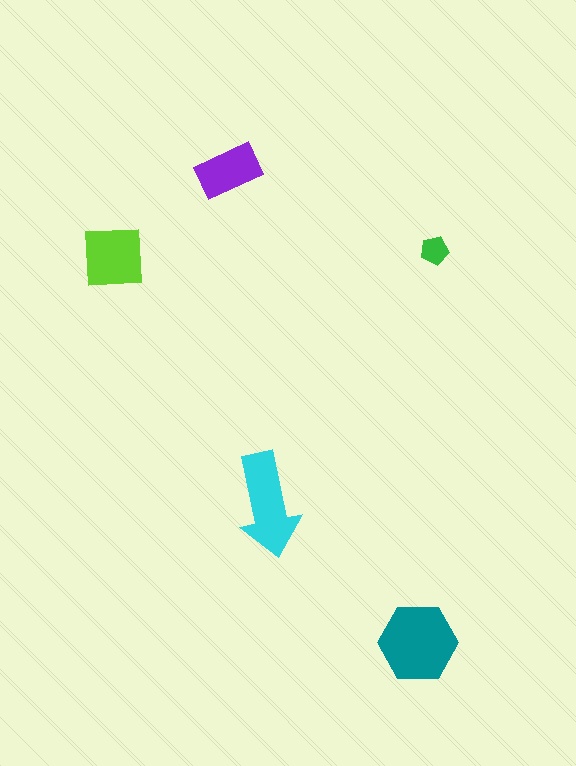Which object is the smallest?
The green pentagon.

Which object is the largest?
The teal hexagon.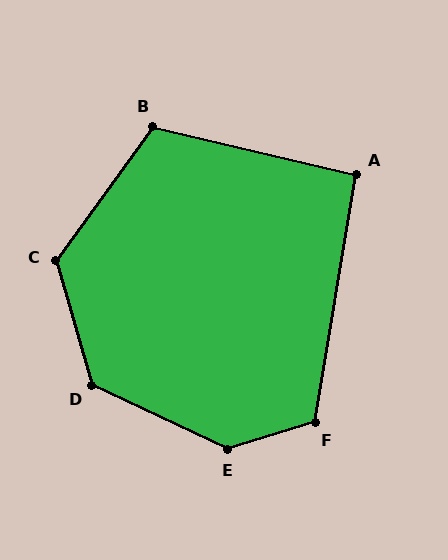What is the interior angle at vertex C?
Approximately 128 degrees (obtuse).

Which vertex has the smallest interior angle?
A, at approximately 94 degrees.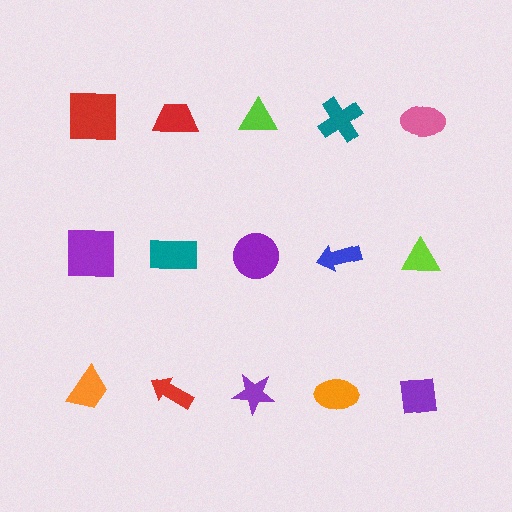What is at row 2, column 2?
A teal rectangle.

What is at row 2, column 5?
A lime triangle.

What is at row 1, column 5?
A pink ellipse.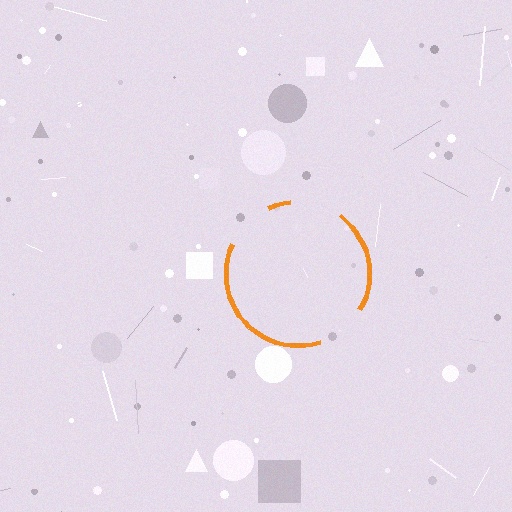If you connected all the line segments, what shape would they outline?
They would outline a circle.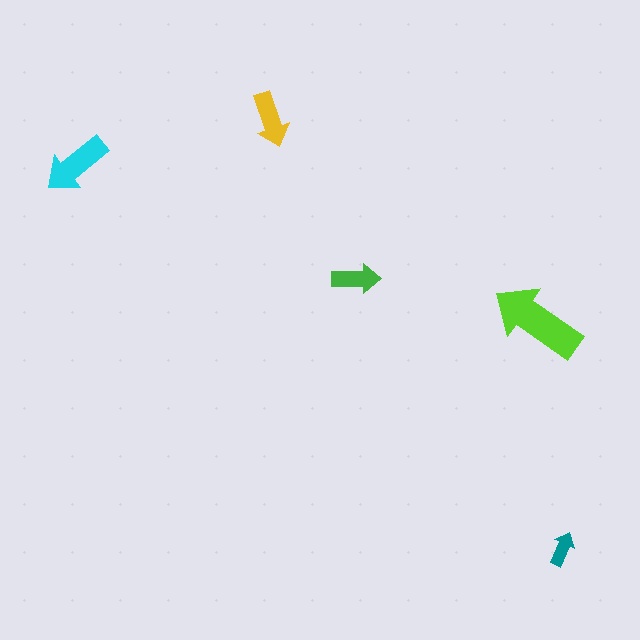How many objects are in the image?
There are 5 objects in the image.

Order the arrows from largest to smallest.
the lime one, the cyan one, the yellow one, the green one, the teal one.